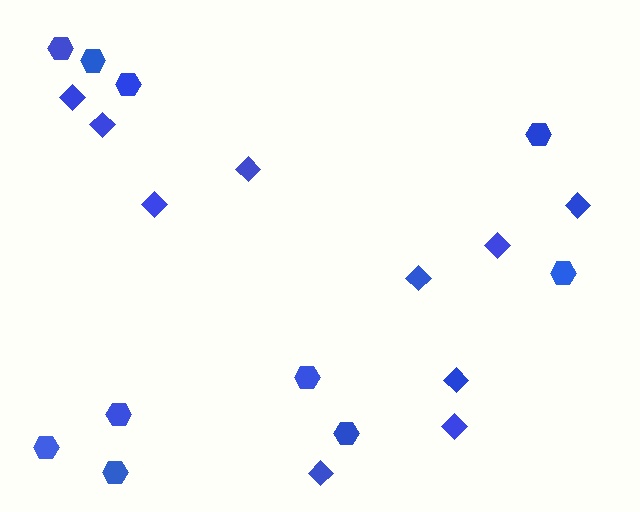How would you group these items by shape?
There are 2 groups: one group of diamonds (10) and one group of hexagons (10).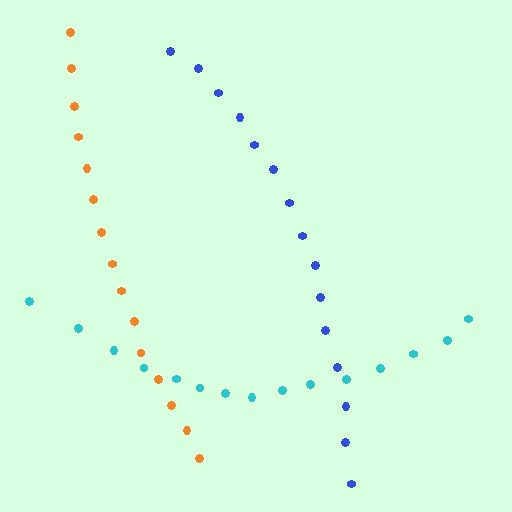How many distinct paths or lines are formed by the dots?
There are 3 distinct paths.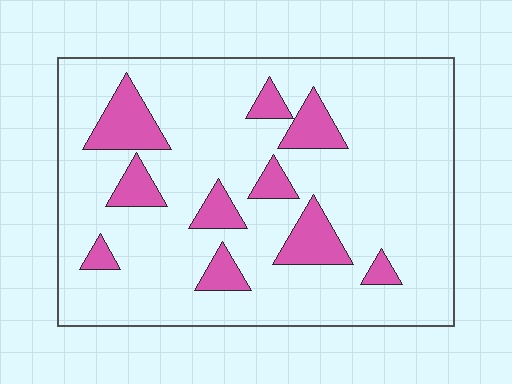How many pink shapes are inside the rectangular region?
10.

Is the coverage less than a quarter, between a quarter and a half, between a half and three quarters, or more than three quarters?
Less than a quarter.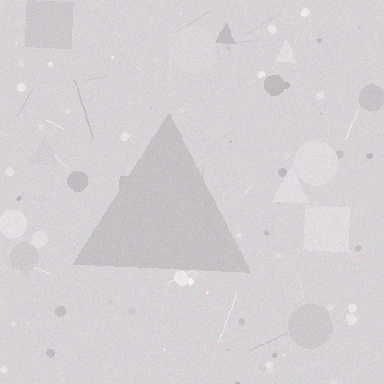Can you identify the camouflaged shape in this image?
The camouflaged shape is a triangle.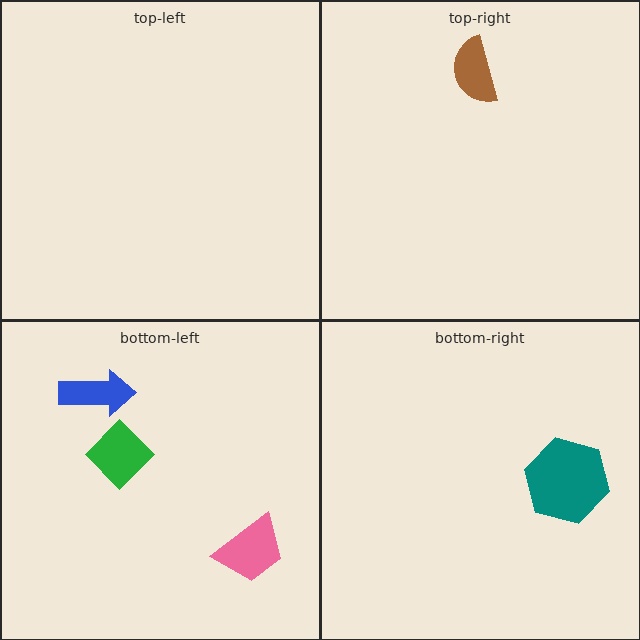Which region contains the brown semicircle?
The top-right region.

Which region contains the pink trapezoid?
The bottom-left region.